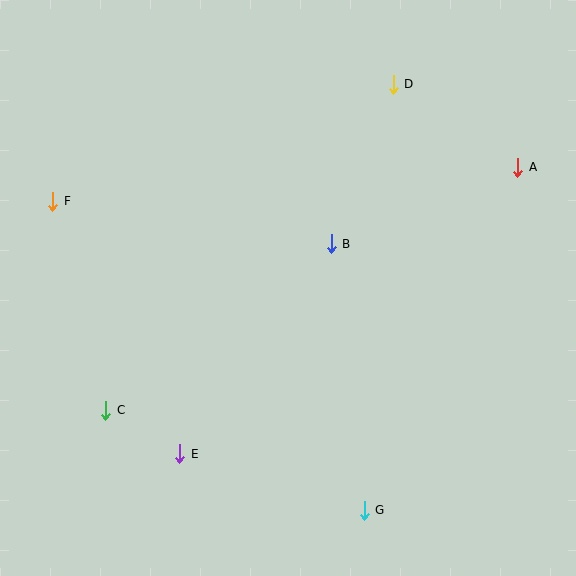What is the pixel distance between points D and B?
The distance between D and B is 171 pixels.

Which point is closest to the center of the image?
Point B at (331, 244) is closest to the center.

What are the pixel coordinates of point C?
Point C is at (106, 410).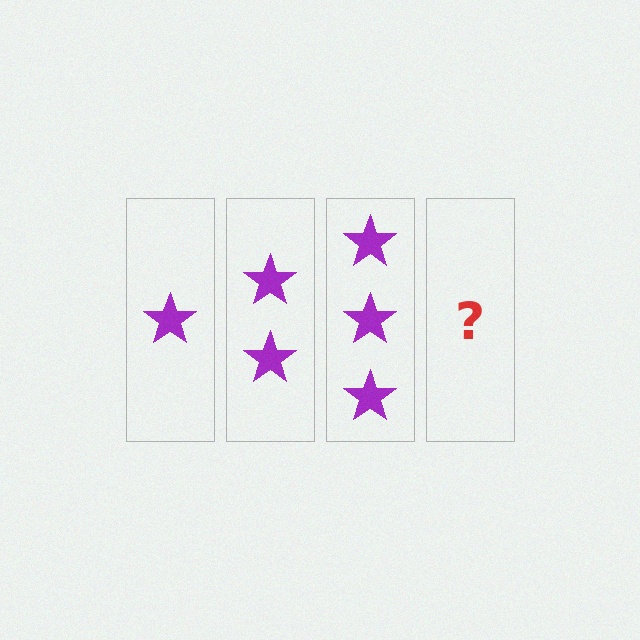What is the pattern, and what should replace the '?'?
The pattern is that each step adds one more star. The '?' should be 4 stars.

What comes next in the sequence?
The next element should be 4 stars.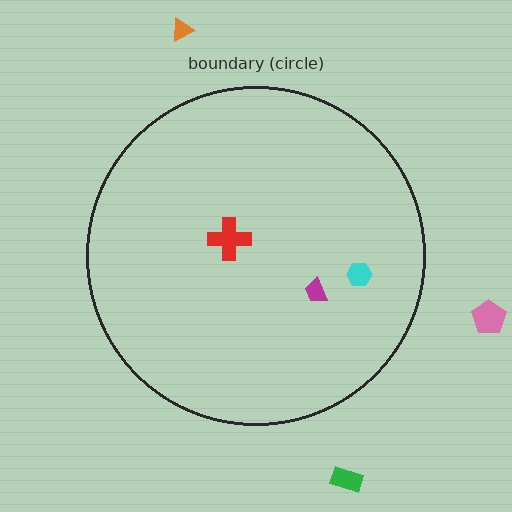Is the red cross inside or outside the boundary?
Inside.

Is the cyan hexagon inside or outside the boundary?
Inside.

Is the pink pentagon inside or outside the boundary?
Outside.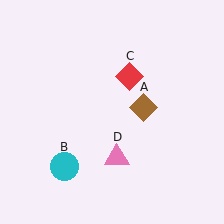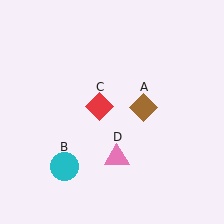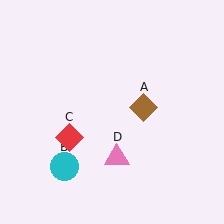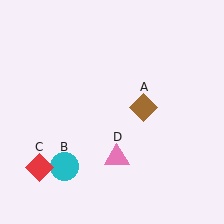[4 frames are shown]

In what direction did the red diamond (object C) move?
The red diamond (object C) moved down and to the left.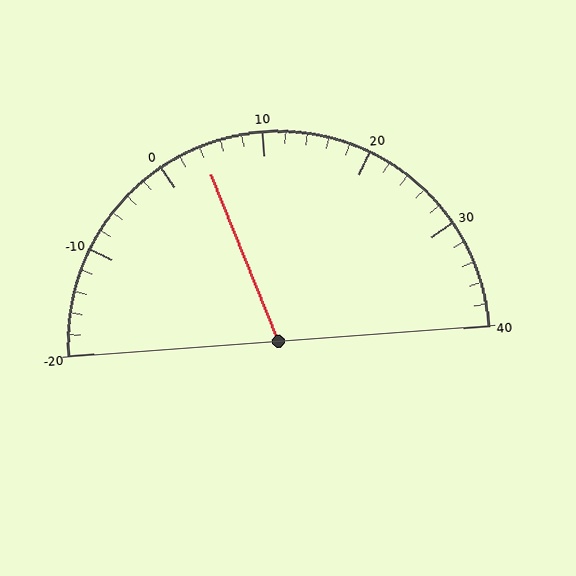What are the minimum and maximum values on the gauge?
The gauge ranges from -20 to 40.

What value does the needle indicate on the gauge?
The needle indicates approximately 4.